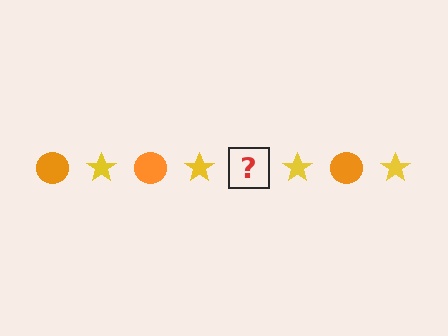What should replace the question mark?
The question mark should be replaced with an orange circle.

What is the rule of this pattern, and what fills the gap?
The rule is that the pattern alternates between orange circle and yellow star. The gap should be filled with an orange circle.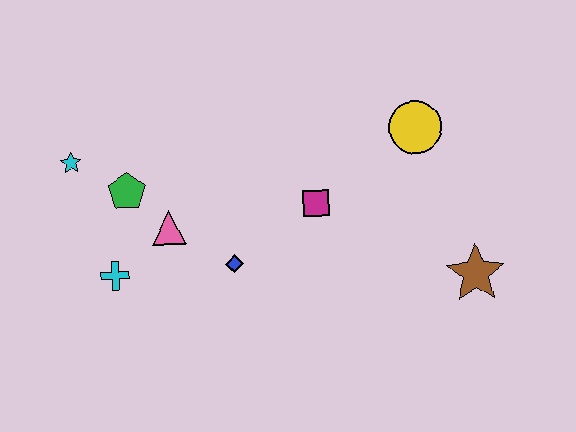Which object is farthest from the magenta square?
The cyan star is farthest from the magenta square.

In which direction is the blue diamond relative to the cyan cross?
The blue diamond is to the right of the cyan cross.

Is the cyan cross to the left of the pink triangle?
Yes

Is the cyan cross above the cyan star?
No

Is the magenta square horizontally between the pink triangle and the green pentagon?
No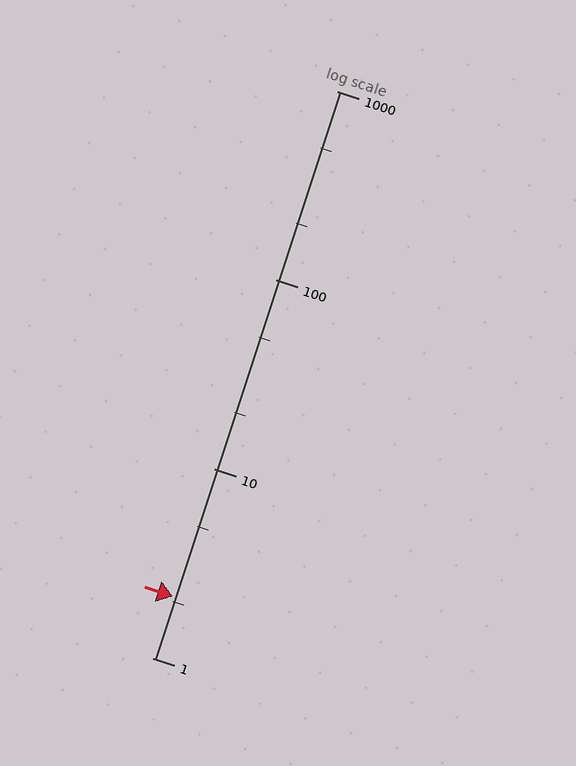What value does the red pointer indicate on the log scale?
The pointer indicates approximately 2.1.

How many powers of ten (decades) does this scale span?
The scale spans 3 decades, from 1 to 1000.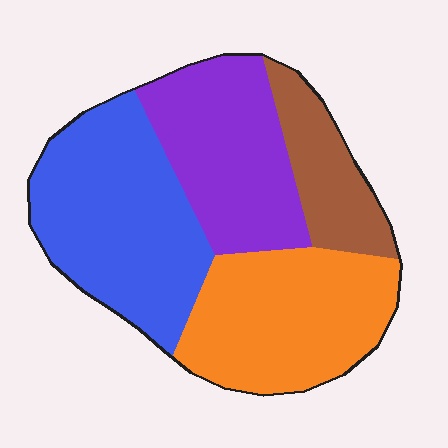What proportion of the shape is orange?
Orange takes up between a sixth and a third of the shape.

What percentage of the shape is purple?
Purple covers roughly 25% of the shape.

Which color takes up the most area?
Blue, at roughly 35%.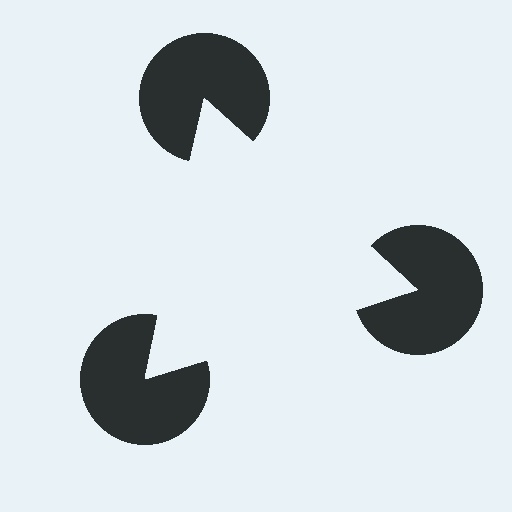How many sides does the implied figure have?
3 sides.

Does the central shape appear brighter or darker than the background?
It typically appears slightly brighter than the background, even though no actual brightness change is drawn.